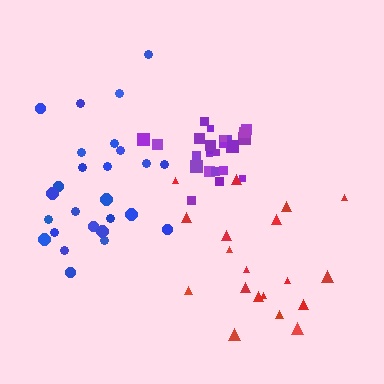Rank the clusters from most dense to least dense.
purple, blue, red.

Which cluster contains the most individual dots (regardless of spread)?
Purple (26).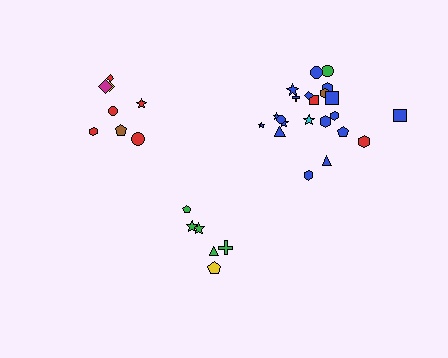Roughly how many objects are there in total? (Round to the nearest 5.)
Roughly 35 objects in total.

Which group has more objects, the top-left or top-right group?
The top-right group.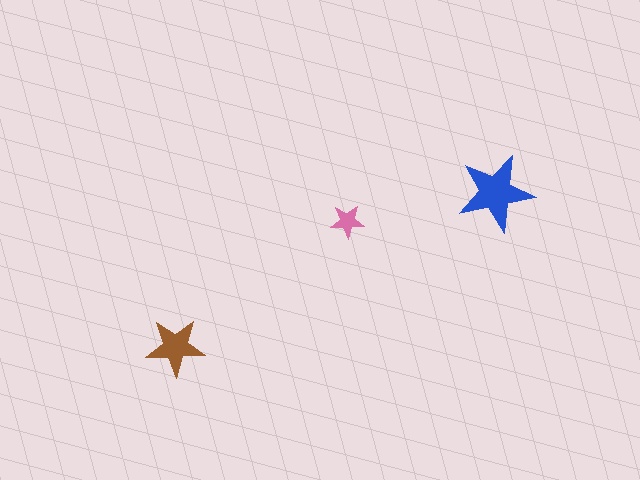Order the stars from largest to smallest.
the blue one, the brown one, the pink one.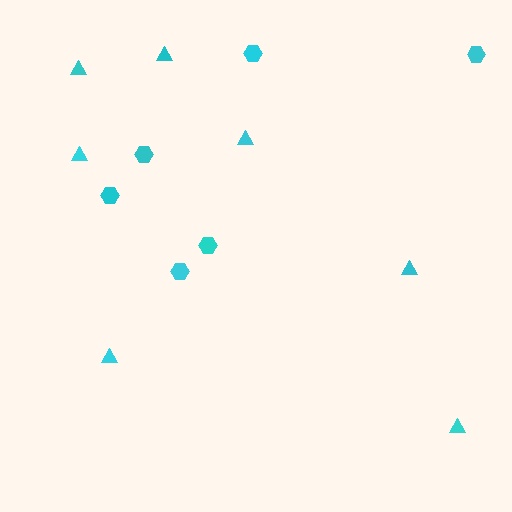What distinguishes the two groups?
There are 2 groups: one group of hexagons (6) and one group of triangles (7).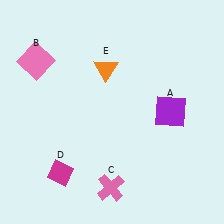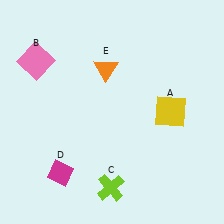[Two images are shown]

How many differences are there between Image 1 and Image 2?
There are 2 differences between the two images.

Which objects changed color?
A changed from purple to yellow. C changed from pink to lime.